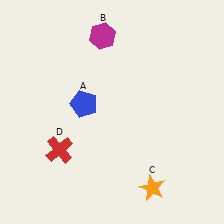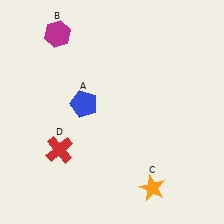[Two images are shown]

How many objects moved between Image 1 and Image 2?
1 object moved between the two images.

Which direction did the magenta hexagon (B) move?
The magenta hexagon (B) moved left.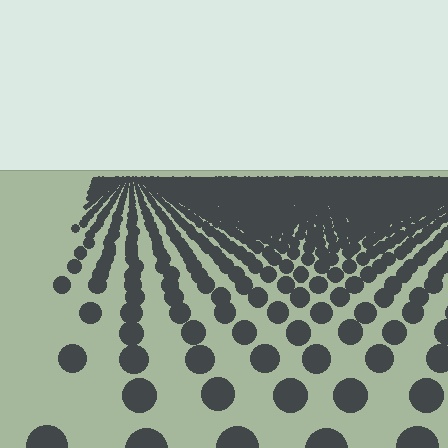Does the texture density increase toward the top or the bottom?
Density increases toward the top.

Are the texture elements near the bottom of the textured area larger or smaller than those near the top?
Larger. Near the bottom, elements are closer to the viewer and appear at a bigger on-screen size.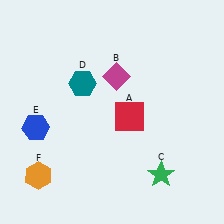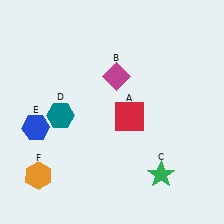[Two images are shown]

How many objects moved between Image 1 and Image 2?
1 object moved between the two images.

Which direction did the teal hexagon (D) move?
The teal hexagon (D) moved down.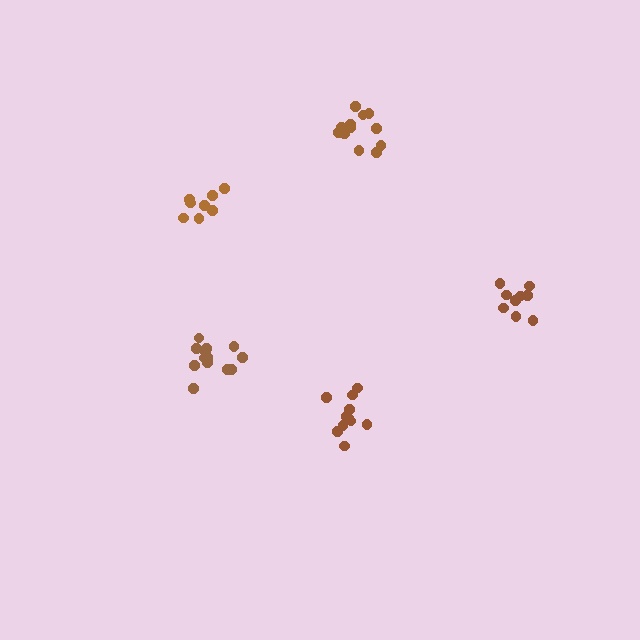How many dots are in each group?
Group 1: 9 dots, Group 2: 13 dots, Group 3: 8 dots, Group 4: 13 dots, Group 5: 11 dots (54 total).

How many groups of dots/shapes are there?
There are 5 groups.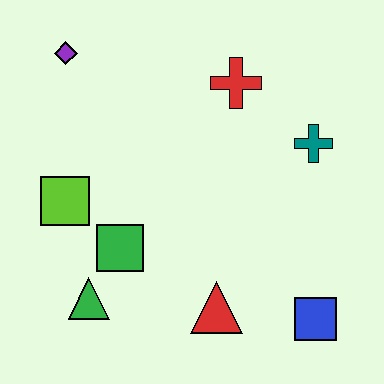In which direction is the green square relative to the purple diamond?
The green square is below the purple diamond.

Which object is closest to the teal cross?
The red cross is closest to the teal cross.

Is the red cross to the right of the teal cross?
No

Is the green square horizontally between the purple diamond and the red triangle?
Yes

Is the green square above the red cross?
No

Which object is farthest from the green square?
The teal cross is farthest from the green square.